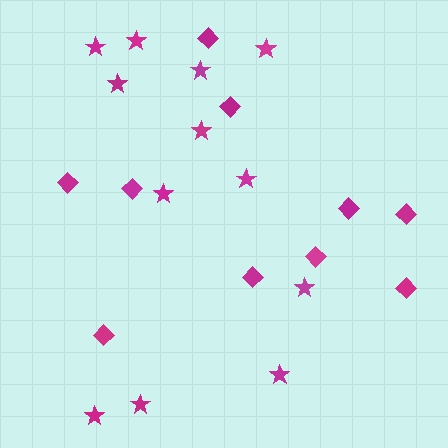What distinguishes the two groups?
There are 2 groups: one group of stars (12) and one group of diamonds (10).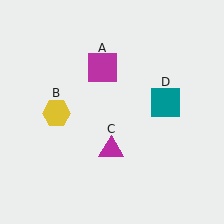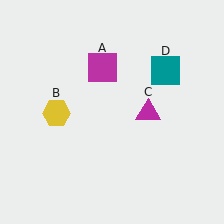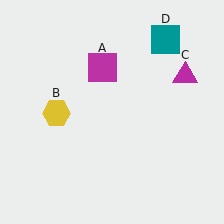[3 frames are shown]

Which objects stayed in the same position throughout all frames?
Magenta square (object A) and yellow hexagon (object B) remained stationary.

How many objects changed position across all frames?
2 objects changed position: magenta triangle (object C), teal square (object D).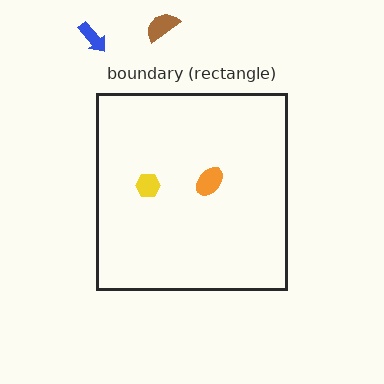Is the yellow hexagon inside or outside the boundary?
Inside.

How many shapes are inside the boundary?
2 inside, 2 outside.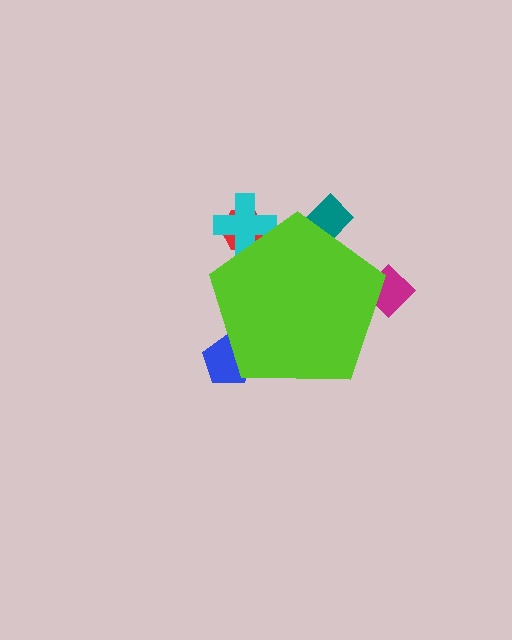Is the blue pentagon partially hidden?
Yes, the blue pentagon is partially hidden behind the lime pentagon.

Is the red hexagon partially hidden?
Yes, the red hexagon is partially hidden behind the lime pentagon.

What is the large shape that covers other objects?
A lime pentagon.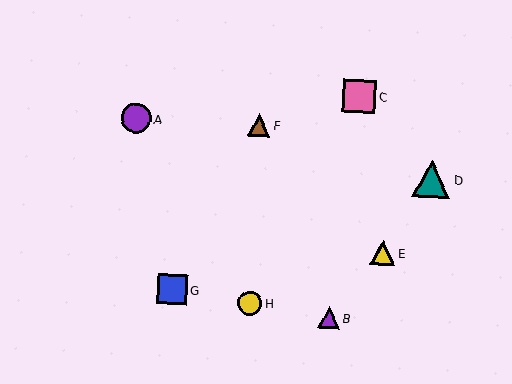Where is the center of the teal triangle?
The center of the teal triangle is at (432, 179).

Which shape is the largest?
The teal triangle (labeled D) is the largest.